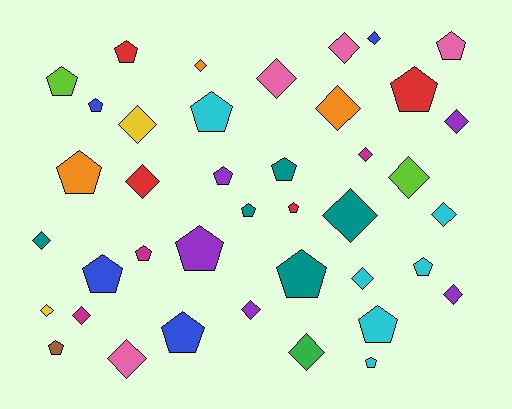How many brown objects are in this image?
There is 1 brown object.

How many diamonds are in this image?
There are 20 diamonds.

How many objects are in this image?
There are 40 objects.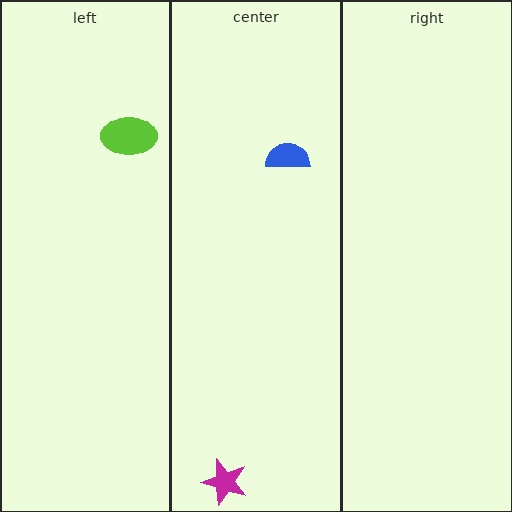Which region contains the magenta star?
The center region.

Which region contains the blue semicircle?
The center region.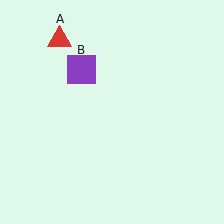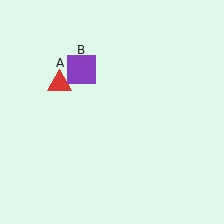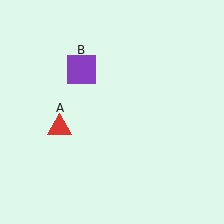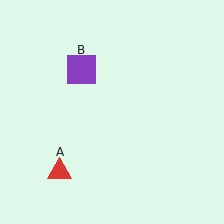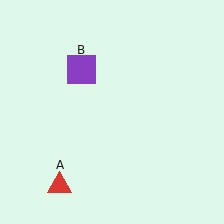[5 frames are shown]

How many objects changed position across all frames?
1 object changed position: red triangle (object A).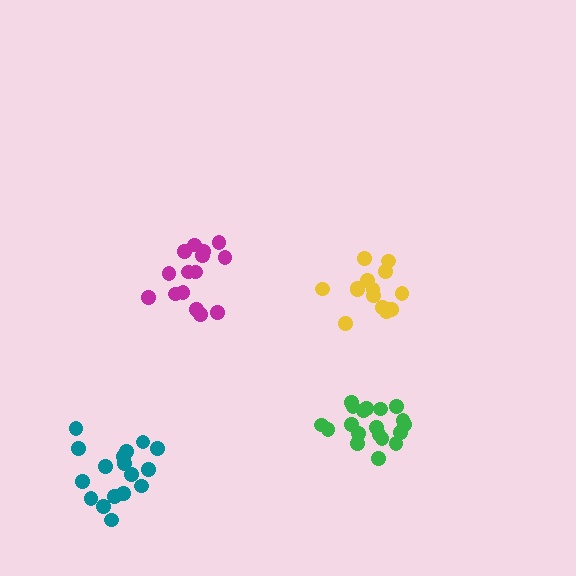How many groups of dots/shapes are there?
There are 4 groups.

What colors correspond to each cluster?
The clusters are colored: yellow, green, magenta, teal.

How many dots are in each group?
Group 1: 15 dots, Group 2: 19 dots, Group 3: 15 dots, Group 4: 17 dots (66 total).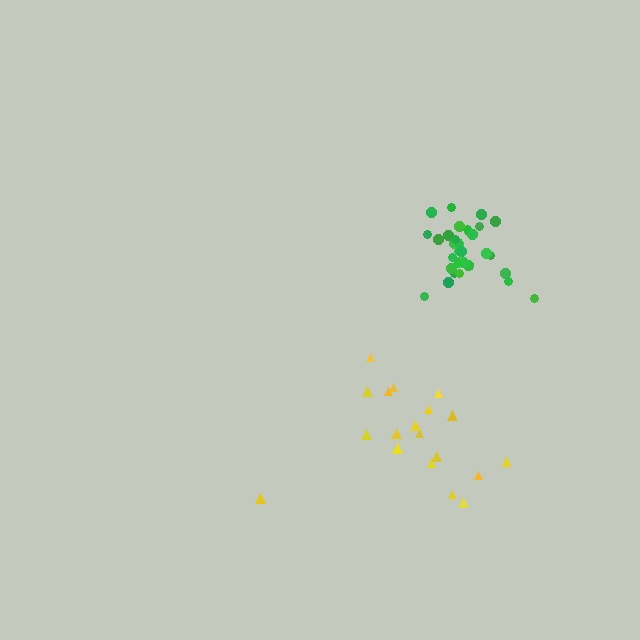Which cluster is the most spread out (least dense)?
Yellow.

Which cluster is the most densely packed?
Green.